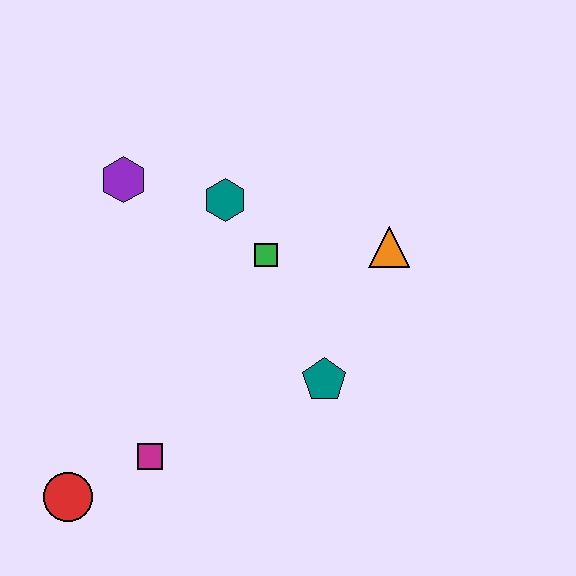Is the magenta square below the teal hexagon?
Yes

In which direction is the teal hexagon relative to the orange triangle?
The teal hexagon is to the left of the orange triangle.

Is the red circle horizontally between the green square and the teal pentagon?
No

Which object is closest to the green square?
The teal hexagon is closest to the green square.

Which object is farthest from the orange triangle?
The red circle is farthest from the orange triangle.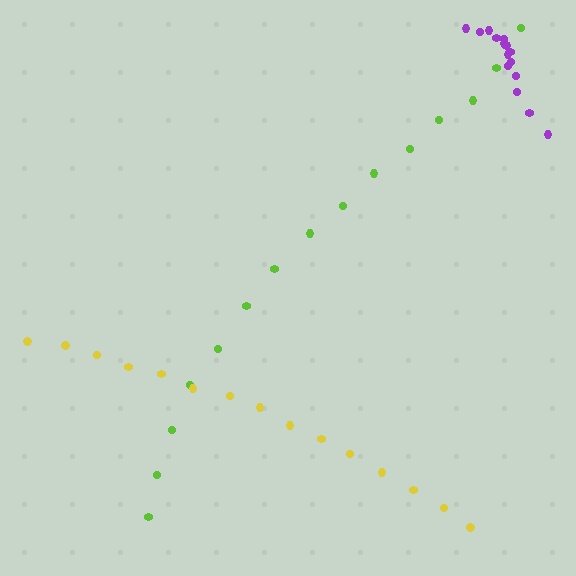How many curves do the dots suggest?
There are 3 distinct paths.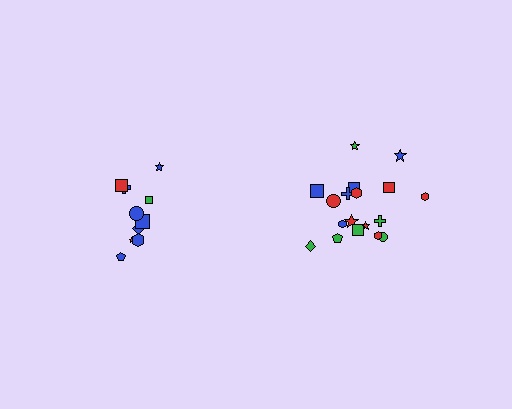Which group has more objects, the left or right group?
The right group.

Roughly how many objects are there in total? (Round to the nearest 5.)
Roughly 30 objects in total.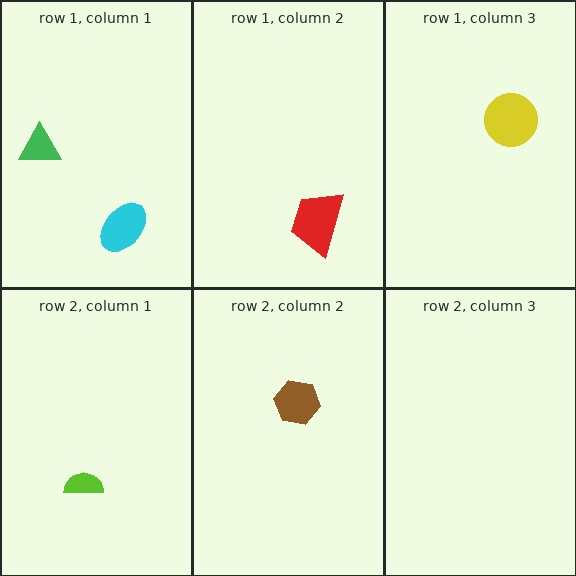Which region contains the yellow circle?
The row 1, column 3 region.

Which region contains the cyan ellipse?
The row 1, column 1 region.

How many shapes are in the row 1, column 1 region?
2.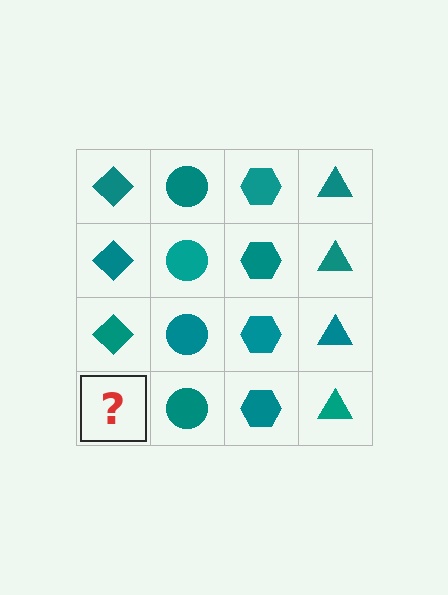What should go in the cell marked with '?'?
The missing cell should contain a teal diamond.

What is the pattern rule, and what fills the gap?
The rule is that each column has a consistent shape. The gap should be filled with a teal diamond.